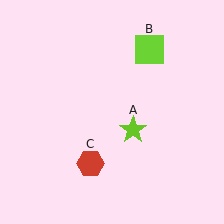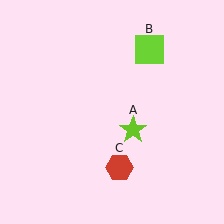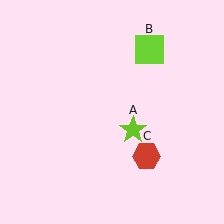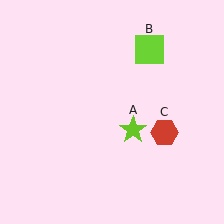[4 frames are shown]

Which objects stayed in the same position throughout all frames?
Lime star (object A) and lime square (object B) remained stationary.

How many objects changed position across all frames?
1 object changed position: red hexagon (object C).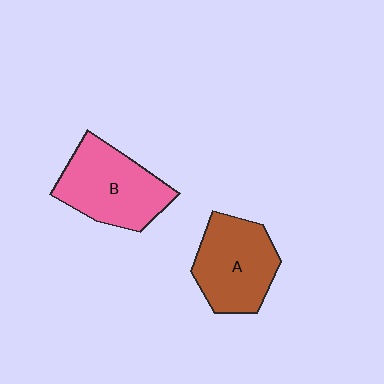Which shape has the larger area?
Shape B (pink).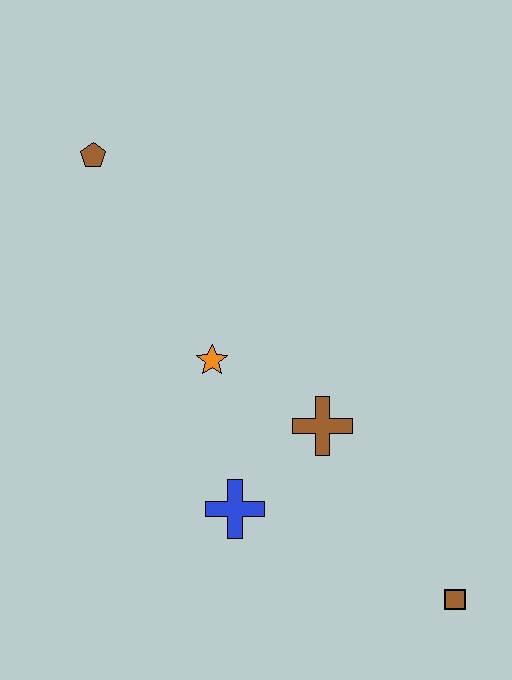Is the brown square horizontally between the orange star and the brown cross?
No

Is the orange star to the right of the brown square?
No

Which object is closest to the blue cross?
The brown cross is closest to the blue cross.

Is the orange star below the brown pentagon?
Yes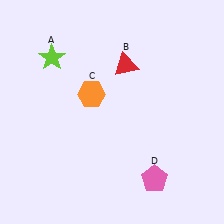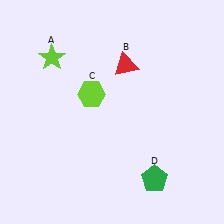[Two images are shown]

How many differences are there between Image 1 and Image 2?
There are 2 differences between the two images.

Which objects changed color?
C changed from orange to lime. D changed from pink to green.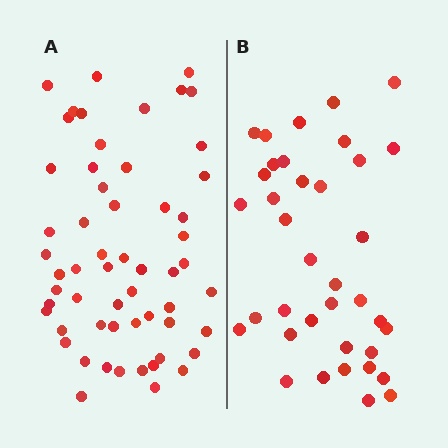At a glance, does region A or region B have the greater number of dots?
Region A (the left region) has more dots.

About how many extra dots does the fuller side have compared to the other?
Region A has approximately 20 more dots than region B.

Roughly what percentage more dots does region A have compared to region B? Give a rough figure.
About 55% more.